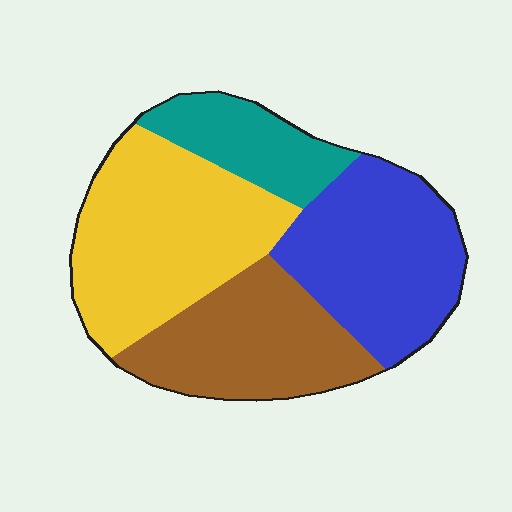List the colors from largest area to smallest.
From largest to smallest: yellow, blue, brown, teal.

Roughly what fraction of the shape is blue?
Blue takes up about one quarter (1/4) of the shape.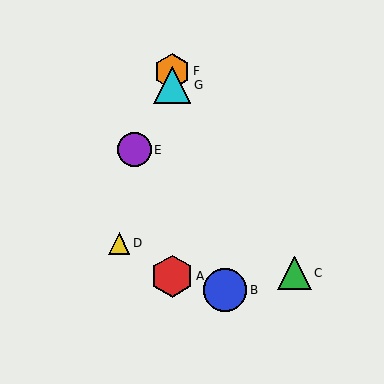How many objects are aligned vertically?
3 objects (A, F, G) are aligned vertically.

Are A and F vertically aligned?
Yes, both are at x≈172.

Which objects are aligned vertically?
Objects A, F, G are aligned vertically.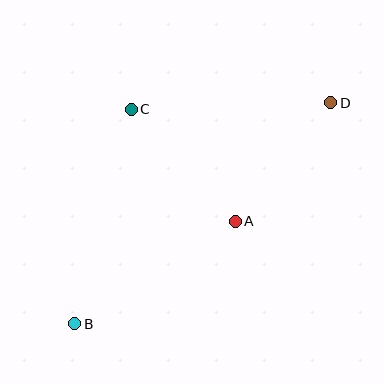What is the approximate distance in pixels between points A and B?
The distance between A and B is approximately 191 pixels.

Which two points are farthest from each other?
Points B and D are farthest from each other.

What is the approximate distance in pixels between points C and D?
The distance between C and D is approximately 200 pixels.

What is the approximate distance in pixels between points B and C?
The distance between B and C is approximately 222 pixels.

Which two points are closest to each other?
Points A and D are closest to each other.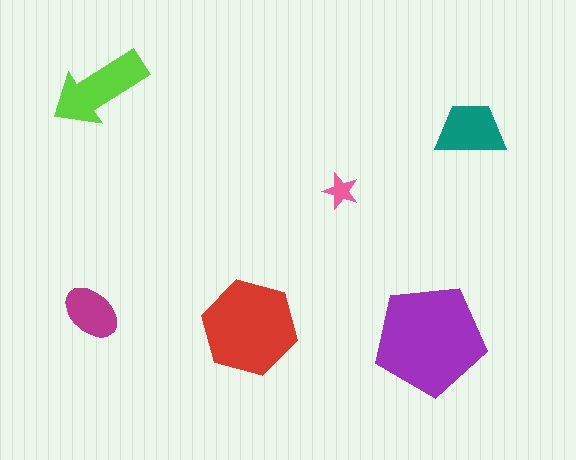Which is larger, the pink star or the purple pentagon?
The purple pentagon.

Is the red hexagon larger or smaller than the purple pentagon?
Smaller.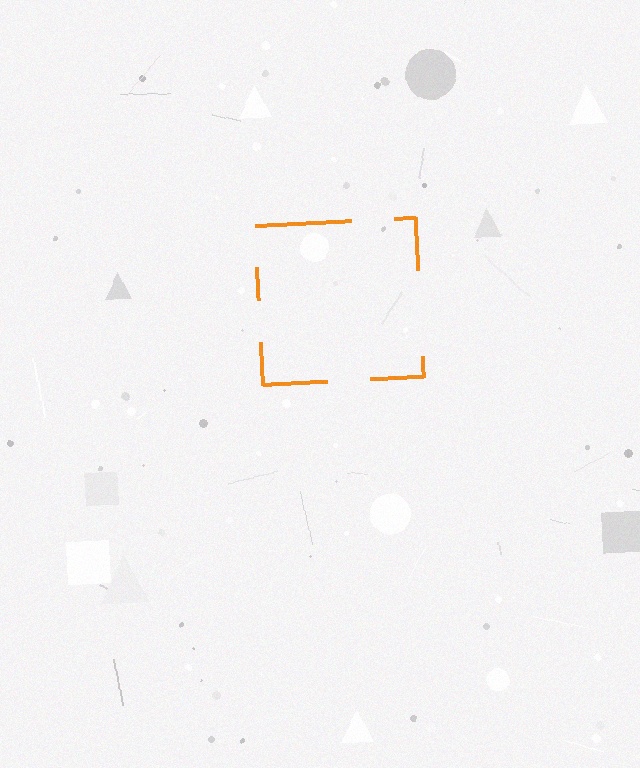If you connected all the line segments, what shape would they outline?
They would outline a square.